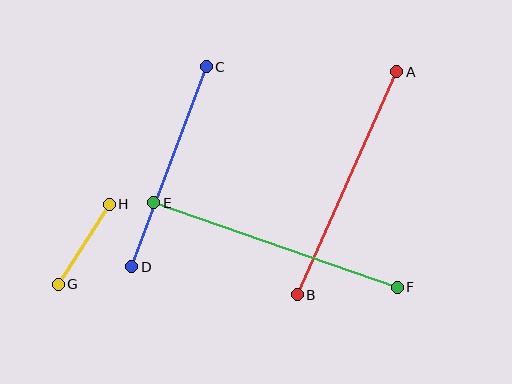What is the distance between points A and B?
The distance is approximately 244 pixels.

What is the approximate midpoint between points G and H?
The midpoint is at approximately (84, 244) pixels.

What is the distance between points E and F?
The distance is approximately 258 pixels.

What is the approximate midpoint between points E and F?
The midpoint is at approximately (275, 245) pixels.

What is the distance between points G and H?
The distance is approximately 95 pixels.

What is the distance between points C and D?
The distance is approximately 213 pixels.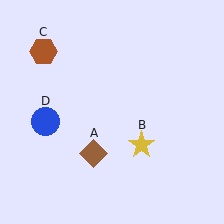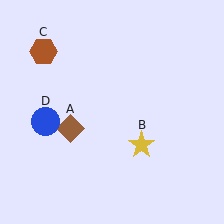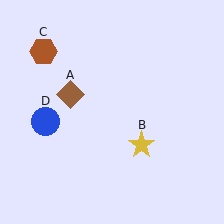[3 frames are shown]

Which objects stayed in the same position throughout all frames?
Yellow star (object B) and brown hexagon (object C) and blue circle (object D) remained stationary.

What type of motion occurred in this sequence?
The brown diamond (object A) rotated clockwise around the center of the scene.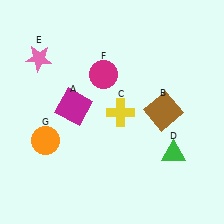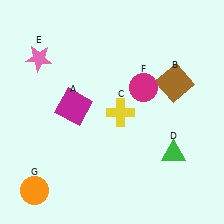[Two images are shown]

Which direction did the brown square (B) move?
The brown square (B) moved up.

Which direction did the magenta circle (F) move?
The magenta circle (F) moved right.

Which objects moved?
The objects that moved are: the brown square (B), the magenta circle (F), the orange circle (G).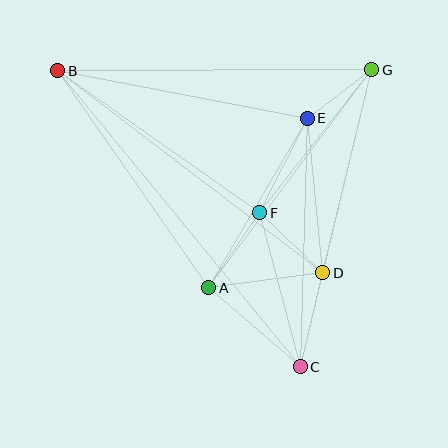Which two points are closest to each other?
Points E and G are closest to each other.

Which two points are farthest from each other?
Points B and C are farthest from each other.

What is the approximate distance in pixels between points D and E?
The distance between D and E is approximately 155 pixels.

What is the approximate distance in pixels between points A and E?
The distance between A and E is approximately 196 pixels.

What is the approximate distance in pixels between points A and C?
The distance between A and C is approximately 121 pixels.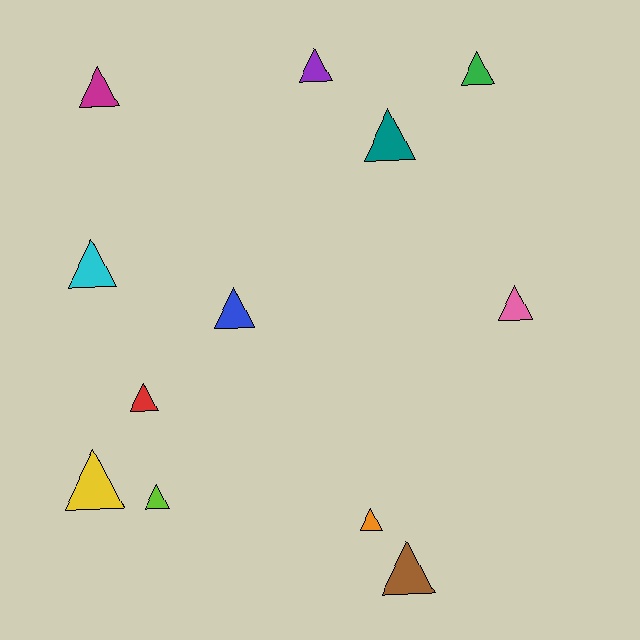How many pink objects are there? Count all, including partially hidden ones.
There is 1 pink object.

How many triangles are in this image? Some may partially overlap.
There are 12 triangles.